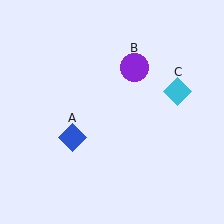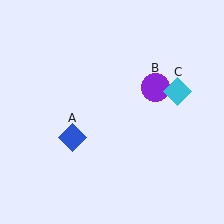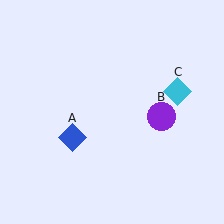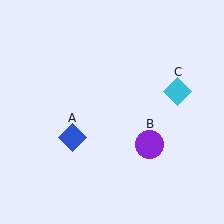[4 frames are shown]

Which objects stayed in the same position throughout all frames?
Blue diamond (object A) and cyan diamond (object C) remained stationary.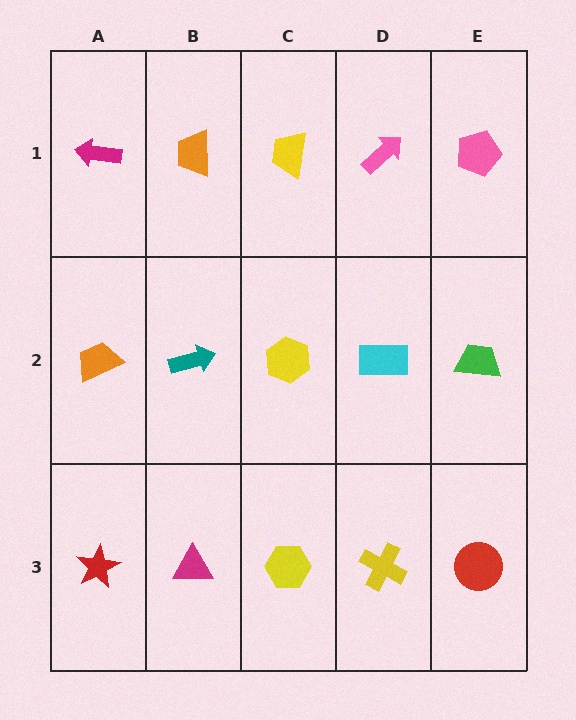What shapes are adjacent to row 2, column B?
An orange trapezoid (row 1, column B), a magenta triangle (row 3, column B), an orange trapezoid (row 2, column A), a yellow hexagon (row 2, column C).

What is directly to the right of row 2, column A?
A teal arrow.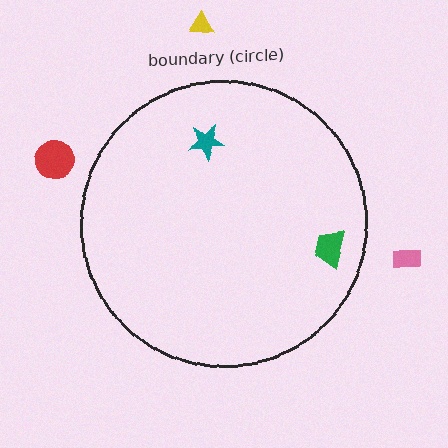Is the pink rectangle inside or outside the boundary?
Outside.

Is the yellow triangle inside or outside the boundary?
Outside.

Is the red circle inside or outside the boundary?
Outside.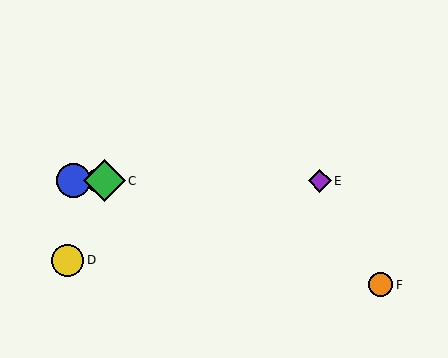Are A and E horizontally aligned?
Yes, both are at y≈181.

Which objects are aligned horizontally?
Objects A, B, C, E are aligned horizontally.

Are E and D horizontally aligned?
No, E is at y≈181 and D is at y≈260.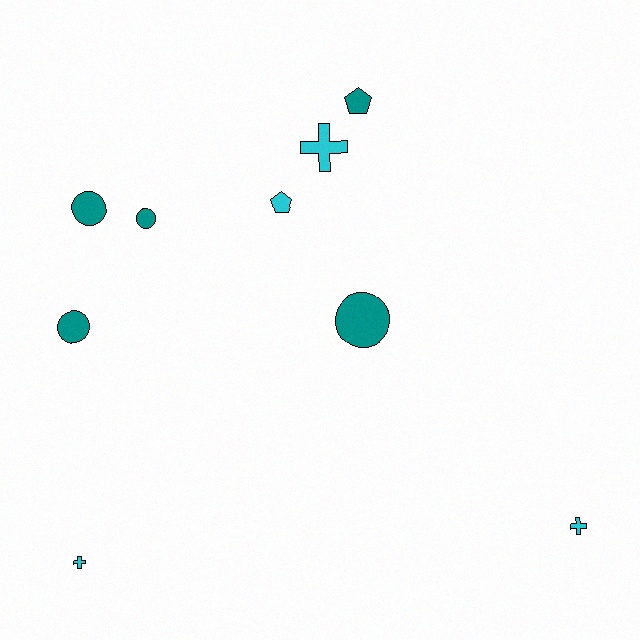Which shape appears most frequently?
Circle, with 4 objects.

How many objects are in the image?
There are 9 objects.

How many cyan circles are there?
There are no cyan circles.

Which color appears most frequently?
Teal, with 5 objects.